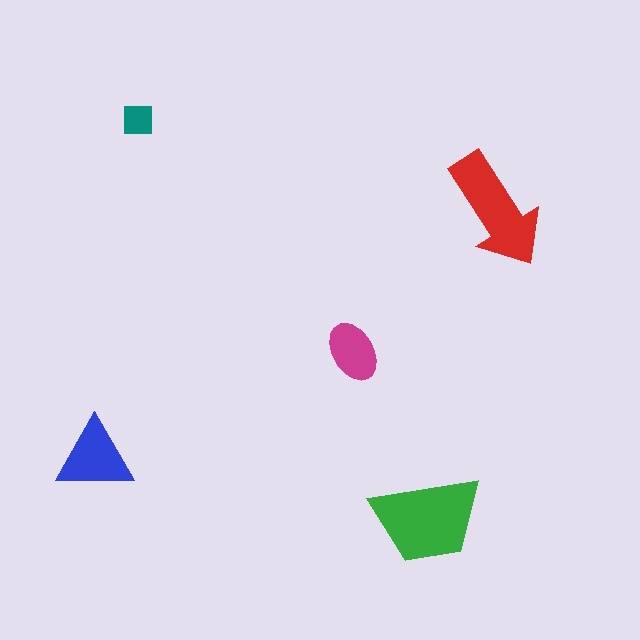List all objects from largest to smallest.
The green trapezoid, the red arrow, the blue triangle, the magenta ellipse, the teal square.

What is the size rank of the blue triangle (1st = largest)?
3rd.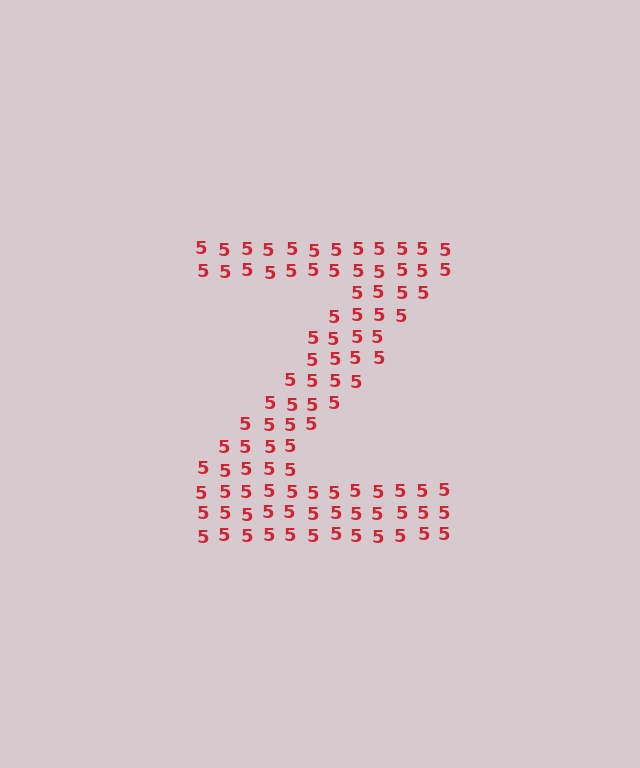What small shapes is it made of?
It is made of small digit 5's.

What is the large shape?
The large shape is the letter Z.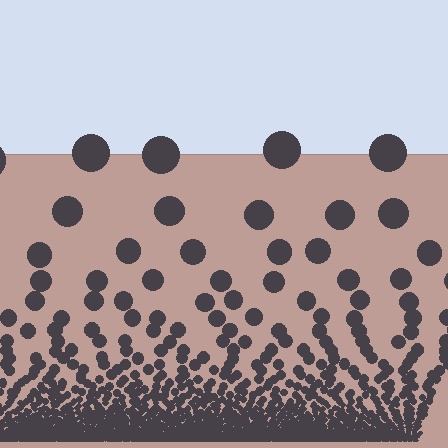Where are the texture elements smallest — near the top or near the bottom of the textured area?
Near the bottom.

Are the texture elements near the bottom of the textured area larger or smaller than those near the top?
Smaller. The gradient is inverted — elements near the bottom are smaller and denser.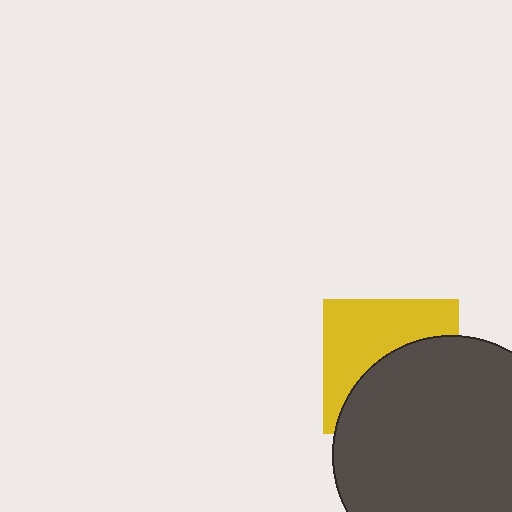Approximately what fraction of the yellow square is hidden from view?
Roughly 52% of the yellow square is hidden behind the dark gray circle.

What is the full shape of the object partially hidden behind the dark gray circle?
The partially hidden object is a yellow square.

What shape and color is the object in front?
The object in front is a dark gray circle.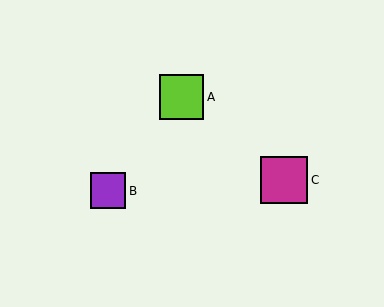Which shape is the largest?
The magenta square (labeled C) is the largest.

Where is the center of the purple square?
The center of the purple square is at (108, 191).